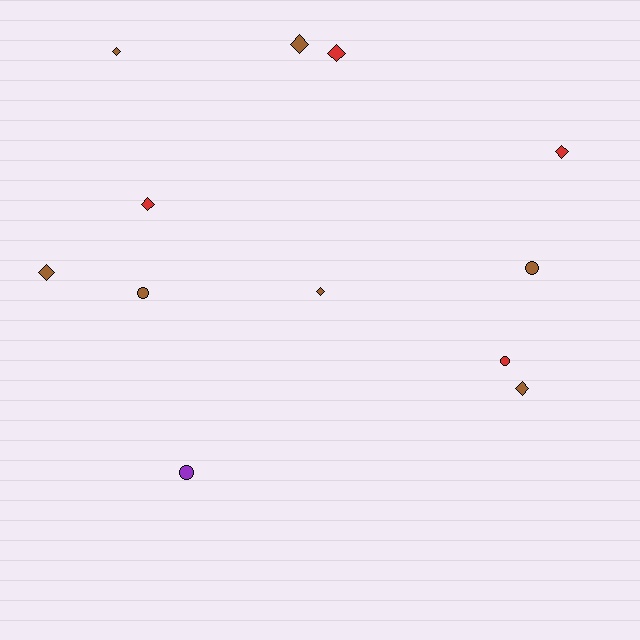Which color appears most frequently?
Brown, with 7 objects.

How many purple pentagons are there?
There are no purple pentagons.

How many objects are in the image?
There are 12 objects.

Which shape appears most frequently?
Diamond, with 8 objects.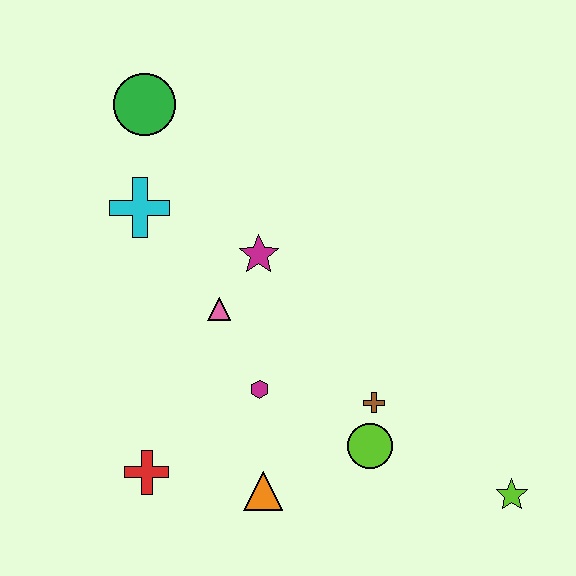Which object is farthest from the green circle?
The lime star is farthest from the green circle.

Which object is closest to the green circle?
The cyan cross is closest to the green circle.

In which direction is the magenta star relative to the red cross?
The magenta star is above the red cross.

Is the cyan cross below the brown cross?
No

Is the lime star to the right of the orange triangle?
Yes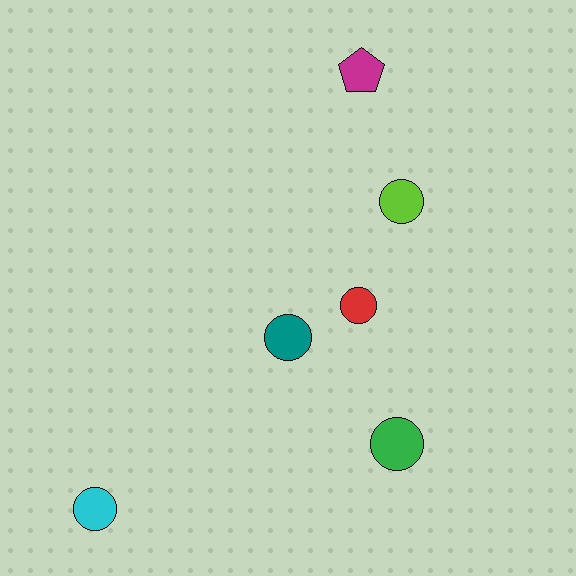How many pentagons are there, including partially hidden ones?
There is 1 pentagon.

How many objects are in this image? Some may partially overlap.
There are 6 objects.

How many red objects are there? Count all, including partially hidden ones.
There is 1 red object.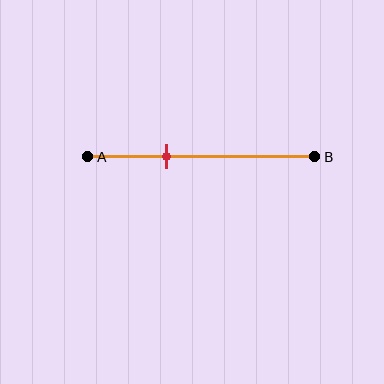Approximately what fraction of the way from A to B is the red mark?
The red mark is approximately 35% of the way from A to B.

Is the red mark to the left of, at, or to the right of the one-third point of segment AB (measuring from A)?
The red mark is approximately at the one-third point of segment AB.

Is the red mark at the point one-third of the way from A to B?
Yes, the mark is approximately at the one-third point.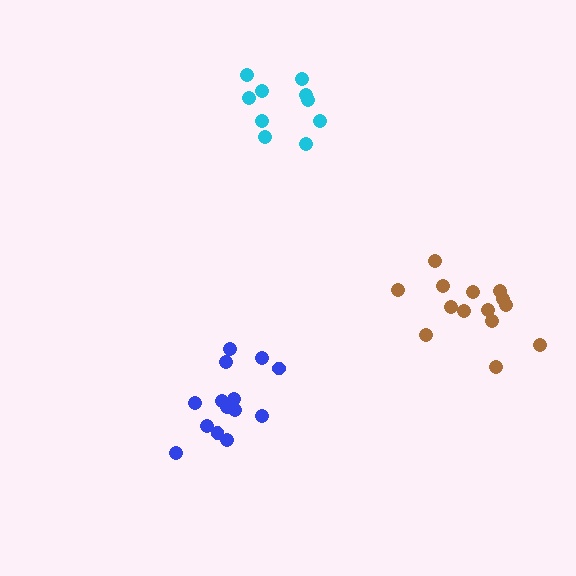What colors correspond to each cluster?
The clusters are colored: blue, cyan, brown.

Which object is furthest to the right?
The brown cluster is rightmost.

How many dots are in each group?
Group 1: 14 dots, Group 2: 10 dots, Group 3: 14 dots (38 total).